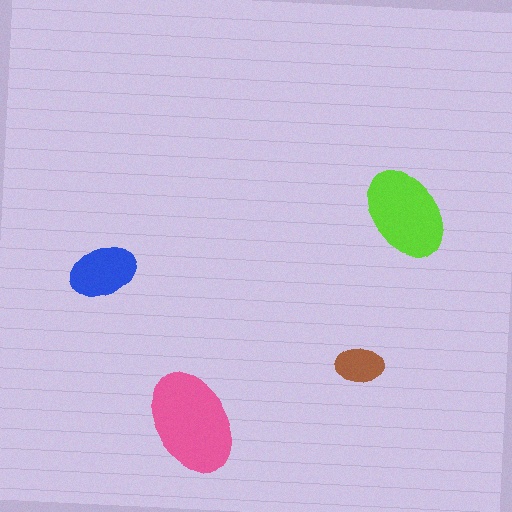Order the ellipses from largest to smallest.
the pink one, the lime one, the blue one, the brown one.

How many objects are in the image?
There are 4 objects in the image.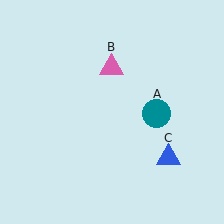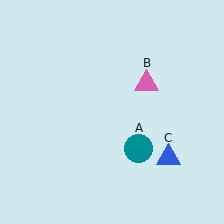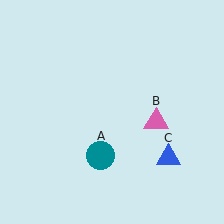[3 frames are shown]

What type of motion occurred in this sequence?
The teal circle (object A), pink triangle (object B) rotated clockwise around the center of the scene.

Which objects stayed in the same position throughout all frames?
Blue triangle (object C) remained stationary.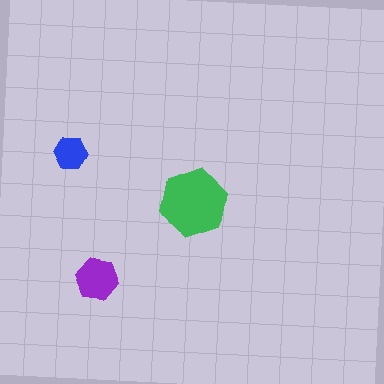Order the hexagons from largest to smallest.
the green one, the purple one, the blue one.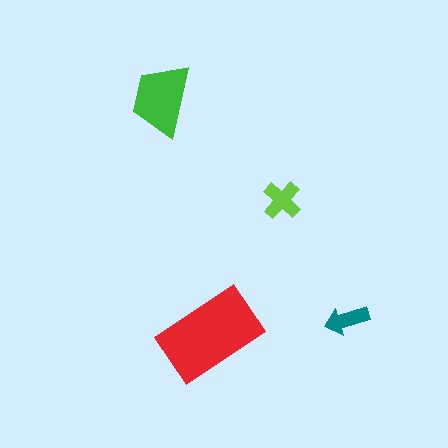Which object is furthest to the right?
The teal arrow is rightmost.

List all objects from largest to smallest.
The red rectangle, the green trapezoid, the lime cross, the teal arrow.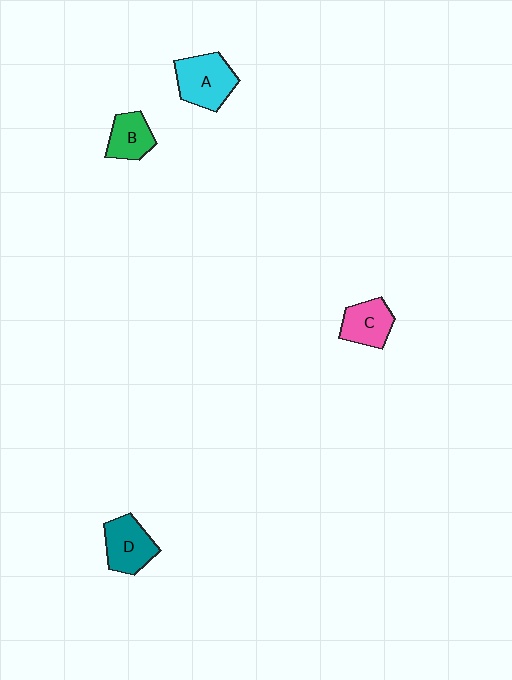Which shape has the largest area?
Shape A (cyan).